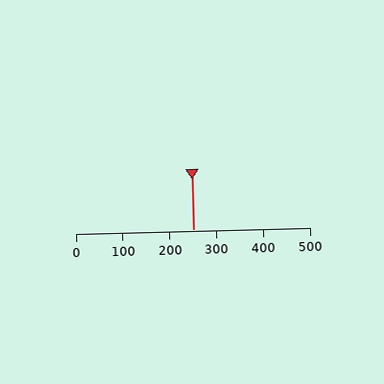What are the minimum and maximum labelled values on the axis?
The axis runs from 0 to 500.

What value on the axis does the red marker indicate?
The marker indicates approximately 250.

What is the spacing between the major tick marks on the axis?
The major ticks are spaced 100 apart.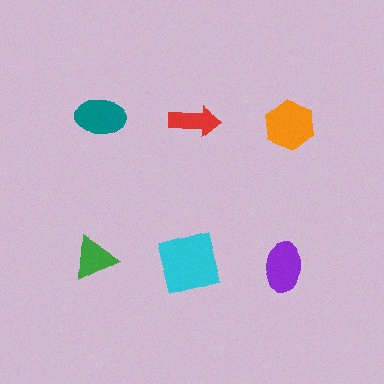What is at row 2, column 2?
A cyan square.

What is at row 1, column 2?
A red arrow.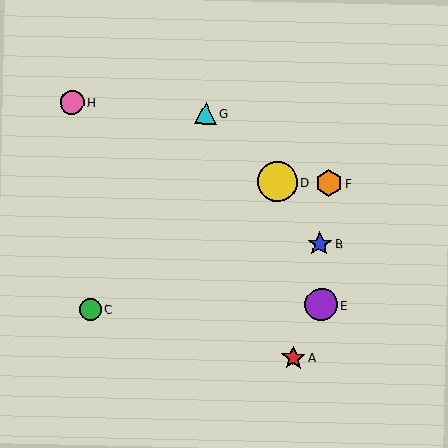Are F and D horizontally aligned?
Yes, both are at y≈183.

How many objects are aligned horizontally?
2 objects (D, F) are aligned horizontally.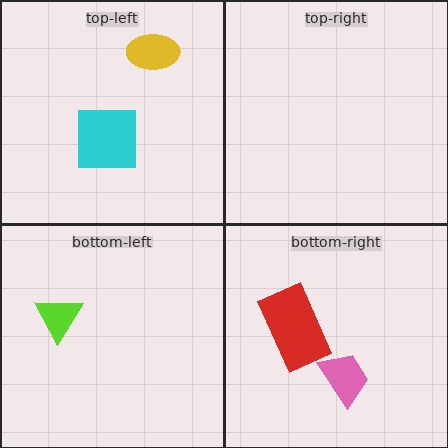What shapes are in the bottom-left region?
The lime triangle.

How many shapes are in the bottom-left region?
1.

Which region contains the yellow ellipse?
The top-left region.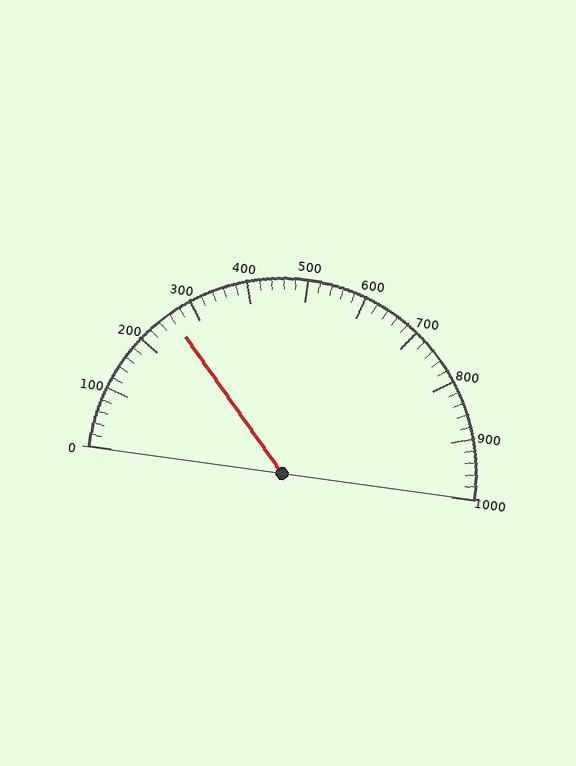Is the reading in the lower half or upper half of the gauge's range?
The reading is in the lower half of the range (0 to 1000).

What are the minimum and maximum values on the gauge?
The gauge ranges from 0 to 1000.